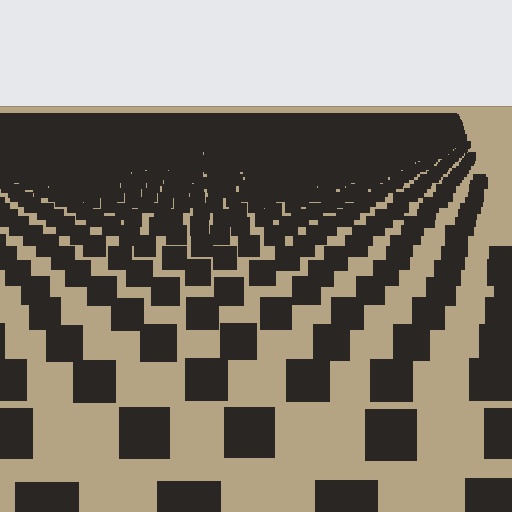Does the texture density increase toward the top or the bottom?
Density increases toward the top.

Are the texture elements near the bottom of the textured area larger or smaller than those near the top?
Larger. Near the bottom, elements are closer to the viewer and appear at a bigger on-screen size.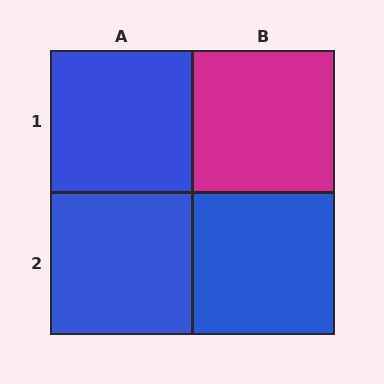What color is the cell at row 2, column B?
Blue.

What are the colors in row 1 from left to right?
Blue, magenta.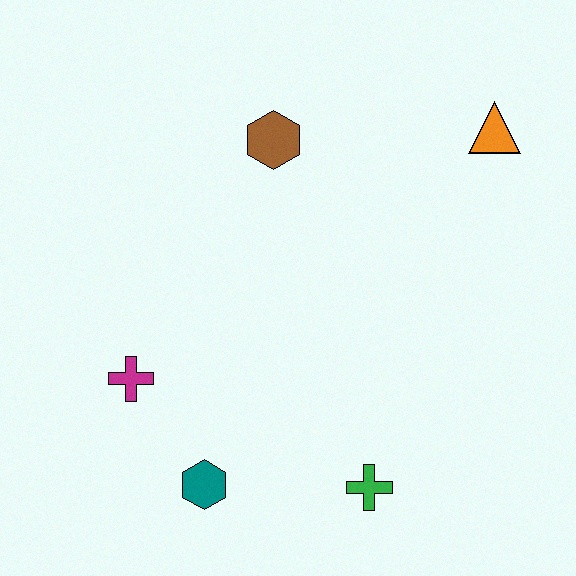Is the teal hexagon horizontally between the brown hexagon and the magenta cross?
Yes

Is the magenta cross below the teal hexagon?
No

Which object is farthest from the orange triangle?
The teal hexagon is farthest from the orange triangle.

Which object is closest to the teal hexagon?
The magenta cross is closest to the teal hexagon.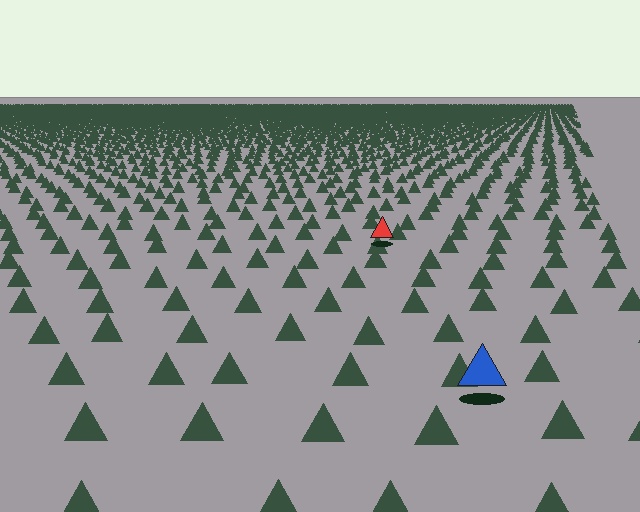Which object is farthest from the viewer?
The red triangle is farthest from the viewer. It appears smaller and the ground texture around it is denser.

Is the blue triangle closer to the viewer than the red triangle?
Yes. The blue triangle is closer — you can tell from the texture gradient: the ground texture is coarser near it.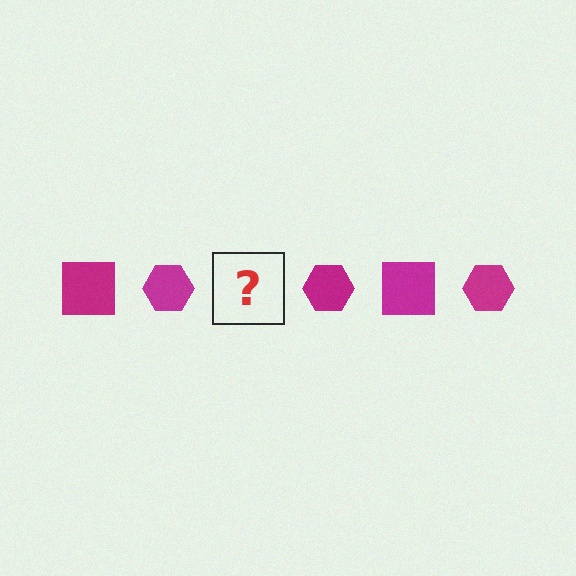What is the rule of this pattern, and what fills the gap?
The rule is that the pattern cycles through square, hexagon shapes in magenta. The gap should be filled with a magenta square.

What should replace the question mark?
The question mark should be replaced with a magenta square.